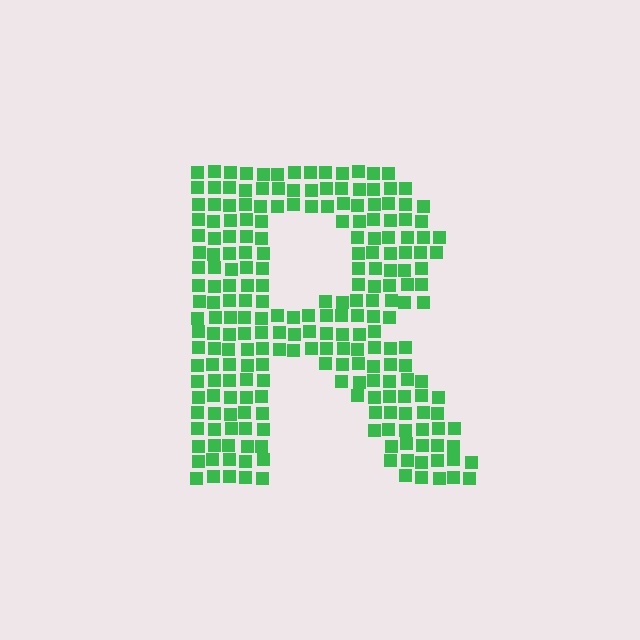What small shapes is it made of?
It is made of small squares.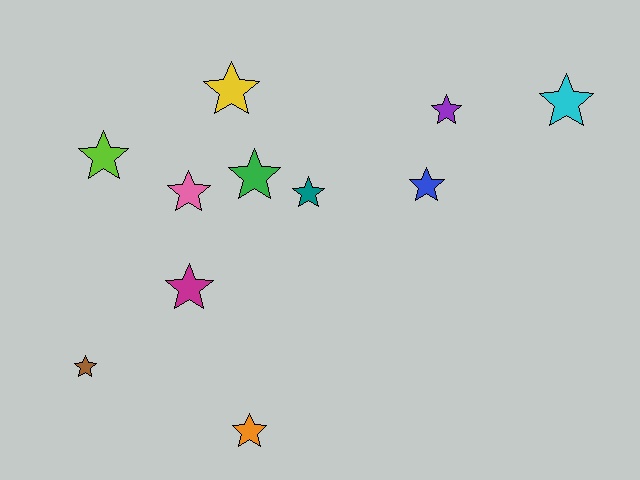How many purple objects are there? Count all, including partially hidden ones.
There is 1 purple object.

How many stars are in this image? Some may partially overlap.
There are 11 stars.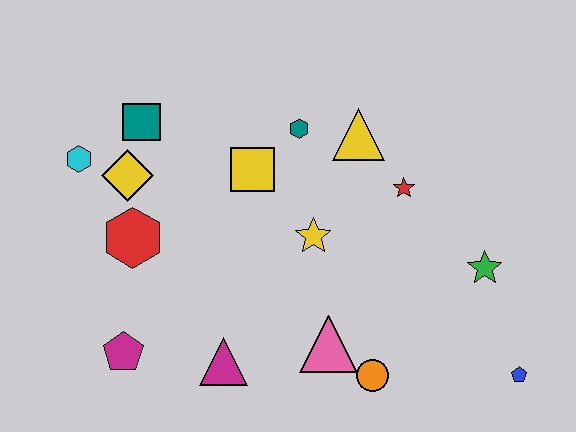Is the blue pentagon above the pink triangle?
No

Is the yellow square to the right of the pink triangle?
No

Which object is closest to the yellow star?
The yellow square is closest to the yellow star.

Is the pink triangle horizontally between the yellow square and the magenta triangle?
No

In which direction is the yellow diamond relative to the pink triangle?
The yellow diamond is to the left of the pink triangle.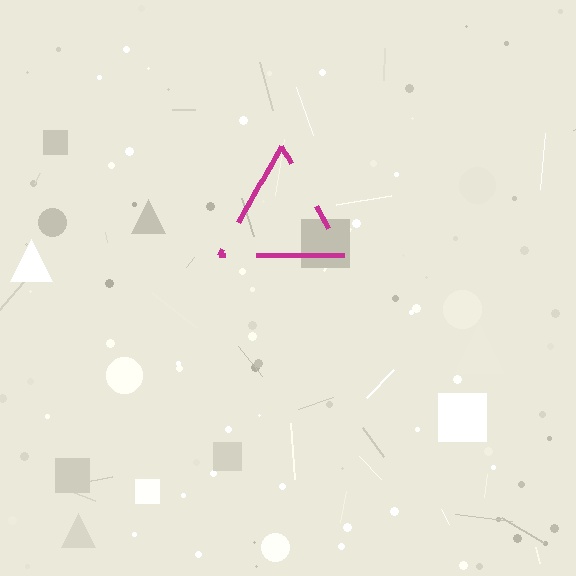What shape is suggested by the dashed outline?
The dashed outline suggests a triangle.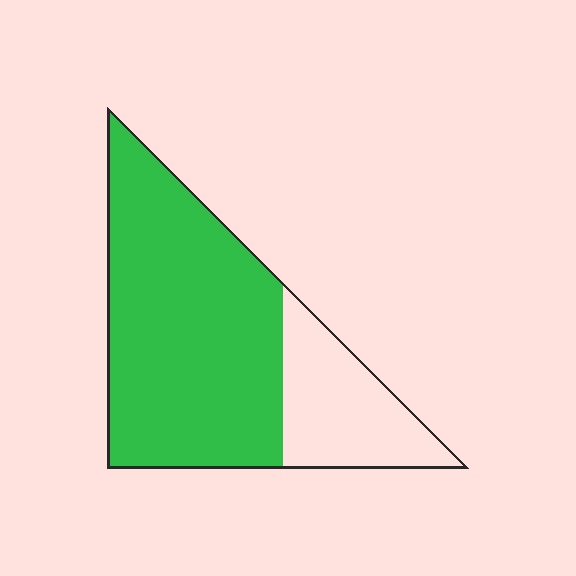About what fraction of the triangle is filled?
About three quarters (3/4).